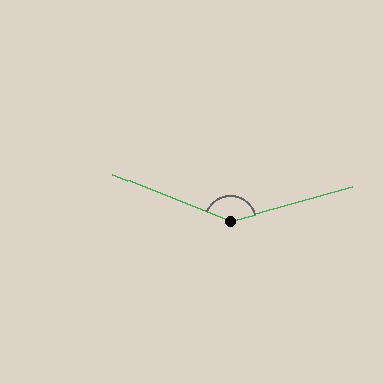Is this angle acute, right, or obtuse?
It is obtuse.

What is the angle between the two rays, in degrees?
Approximately 143 degrees.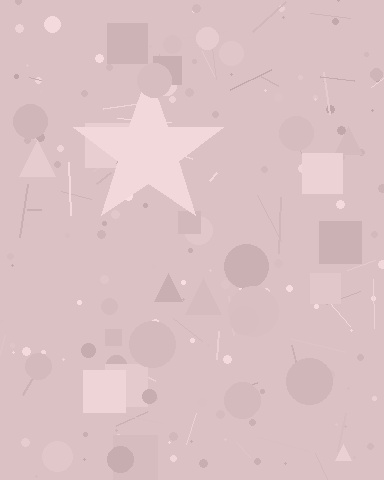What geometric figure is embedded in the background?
A star is embedded in the background.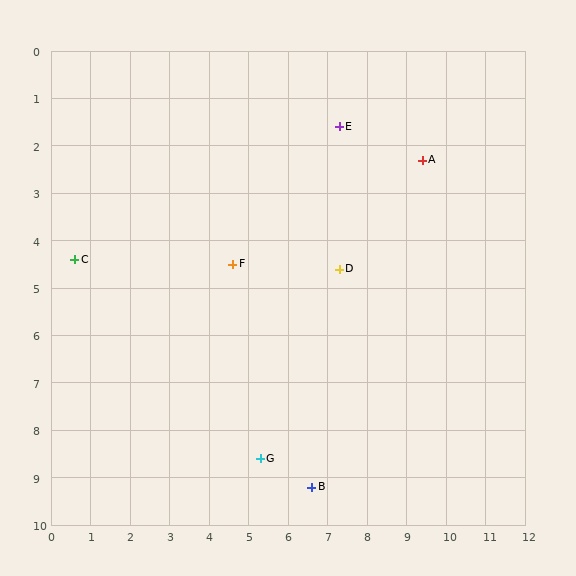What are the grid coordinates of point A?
Point A is at approximately (9.4, 2.3).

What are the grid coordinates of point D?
Point D is at approximately (7.3, 4.6).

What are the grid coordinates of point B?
Point B is at approximately (6.6, 9.2).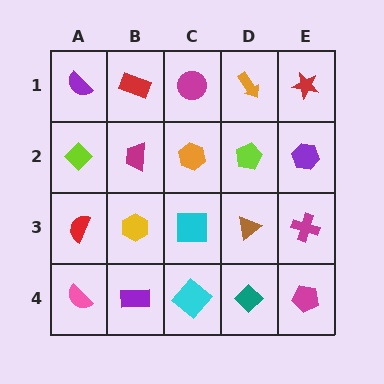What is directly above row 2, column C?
A magenta circle.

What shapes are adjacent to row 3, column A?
A lime diamond (row 2, column A), a pink semicircle (row 4, column A), a yellow hexagon (row 3, column B).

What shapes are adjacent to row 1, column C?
An orange hexagon (row 2, column C), a red rectangle (row 1, column B), an orange arrow (row 1, column D).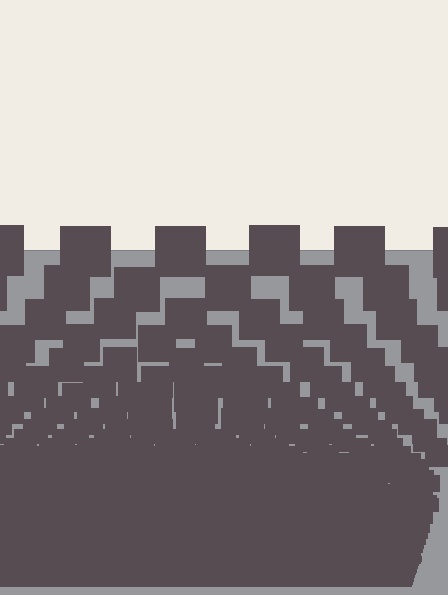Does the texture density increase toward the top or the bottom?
Density increases toward the bottom.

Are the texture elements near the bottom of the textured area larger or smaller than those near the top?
Smaller. The gradient is inverted — elements near the bottom are smaller and denser.